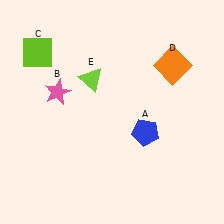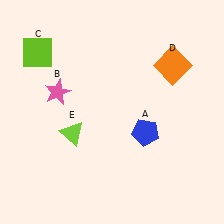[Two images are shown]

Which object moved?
The lime triangle (E) moved down.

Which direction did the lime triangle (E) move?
The lime triangle (E) moved down.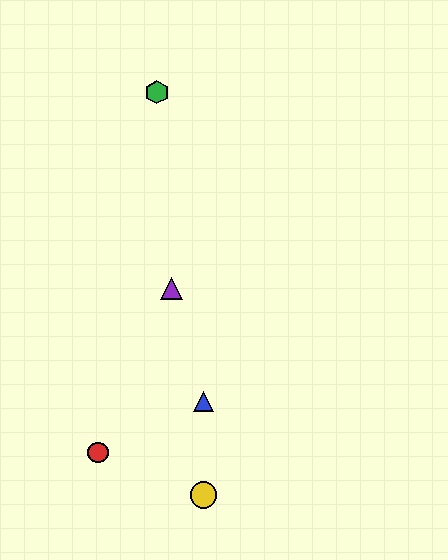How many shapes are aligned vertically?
2 shapes (the blue triangle, the yellow circle) are aligned vertically.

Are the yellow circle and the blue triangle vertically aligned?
Yes, both are at x≈203.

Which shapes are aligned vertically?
The blue triangle, the yellow circle are aligned vertically.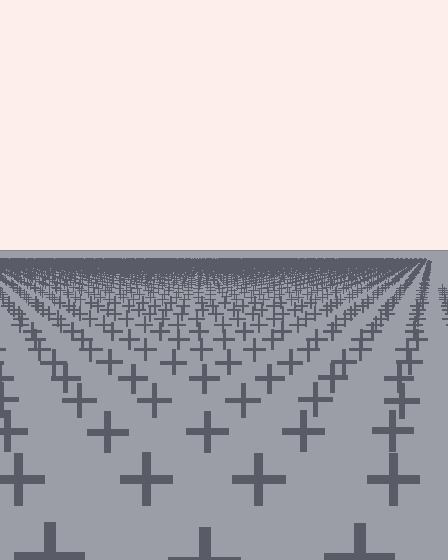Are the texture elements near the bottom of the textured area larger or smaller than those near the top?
Larger. Near the bottom, elements are closer to the viewer and appear at a bigger on-screen size.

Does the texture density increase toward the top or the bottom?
Density increases toward the top.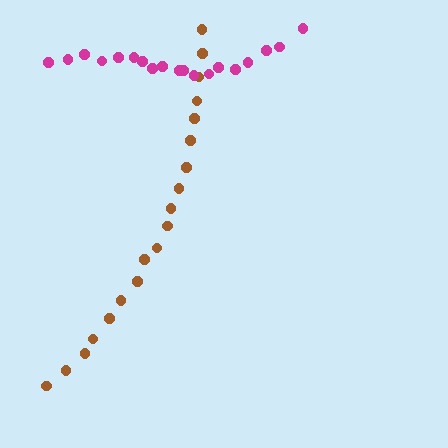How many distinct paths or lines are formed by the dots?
There are 2 distinct paths.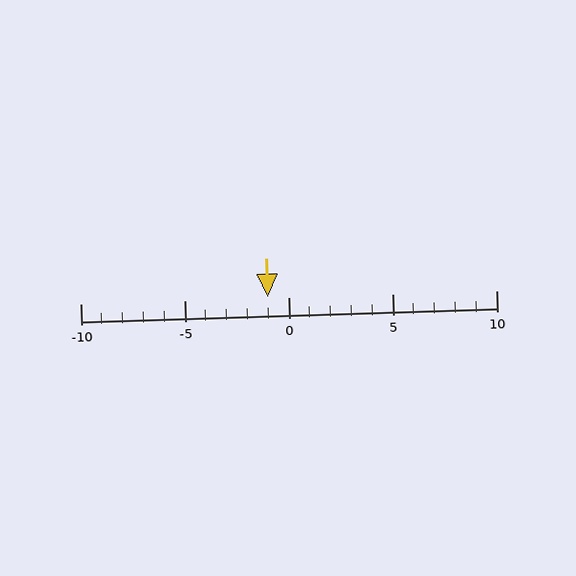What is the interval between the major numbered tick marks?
The major tick marks are spaced 5 units apart.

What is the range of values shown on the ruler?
The ruler shows values from -10 to 10.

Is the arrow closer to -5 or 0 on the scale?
The arrow is closer to 0.